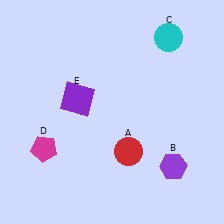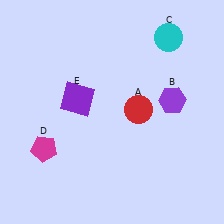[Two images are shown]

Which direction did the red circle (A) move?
The red circle (A) moved up.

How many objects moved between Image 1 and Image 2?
2 objects moved between the two images.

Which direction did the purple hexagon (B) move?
The purple hexagon (B) moved up.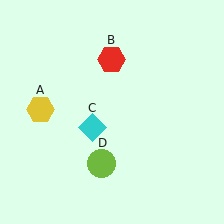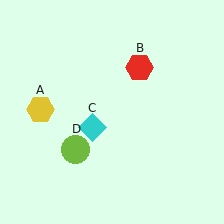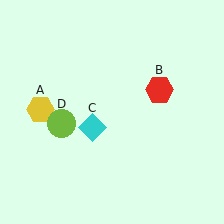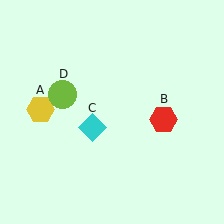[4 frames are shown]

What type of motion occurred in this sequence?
The red hexagon (object B), lime circle (object D) rotated clockwise around the center of the scene.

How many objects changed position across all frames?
2 objects changed position: red hexagon (object B), lime circle (object D).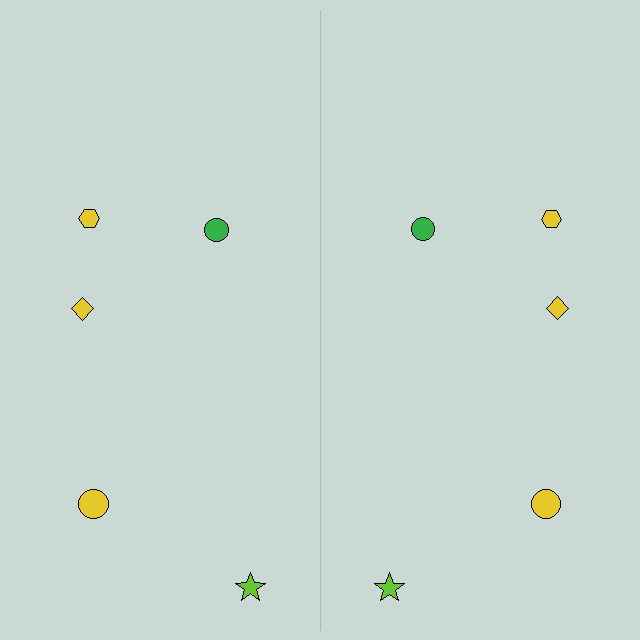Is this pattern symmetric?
Yes, this pattern has bilateral (reflection) symmetry.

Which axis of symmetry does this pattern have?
The pattern has a vertical axis of symmetry running through the center of the image.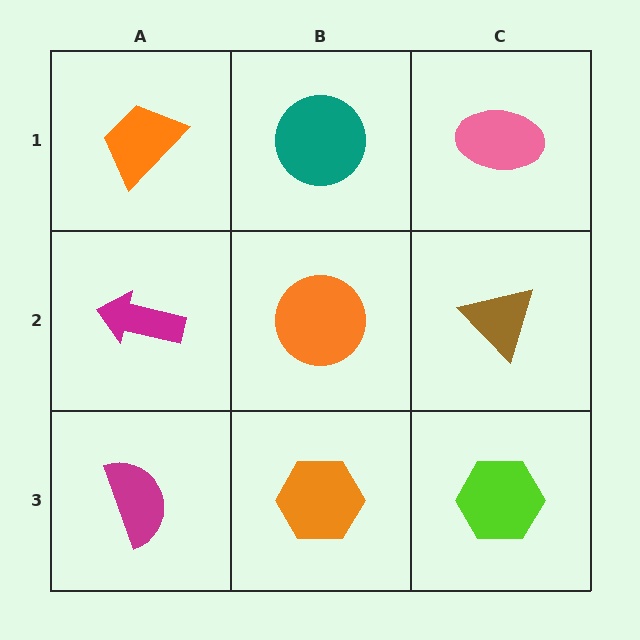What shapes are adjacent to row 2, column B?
A teal circle (row 1, column B), an orange hexagon (row 3, column B), a magenta arrow (row 2, column A), a brown triangle (row 2, column C).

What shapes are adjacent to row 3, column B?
An orange circle (row 2, column B), a magenta semicircle (row 3, column A), a lime hexagon (row 3, column C).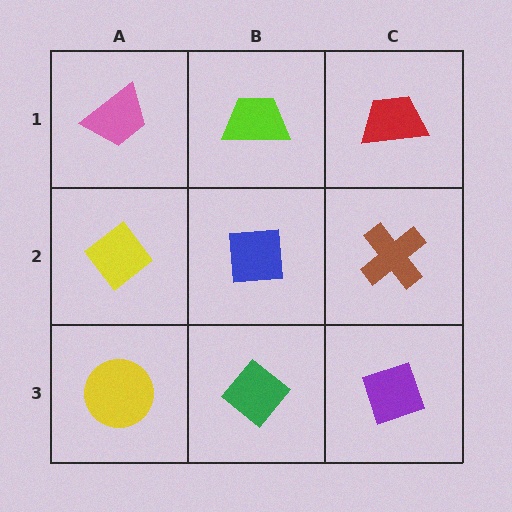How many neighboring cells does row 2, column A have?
3.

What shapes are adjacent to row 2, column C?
A red trapezoid (row 1, column C), a purple diamond (row 3, column C), a blue square (row 2, column B).